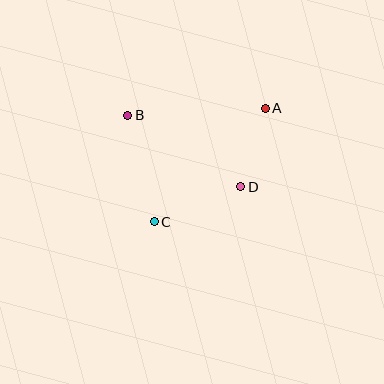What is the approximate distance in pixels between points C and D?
The distance between C and D is approximately 94 pixels.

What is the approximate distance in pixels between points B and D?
The distance between B and D is approximately 134 pixels.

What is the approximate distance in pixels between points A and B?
The distance between A and B is approximately 138 pixels.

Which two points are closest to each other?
Points A and D are closest to each other.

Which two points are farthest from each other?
Points A and C are farthest from each other.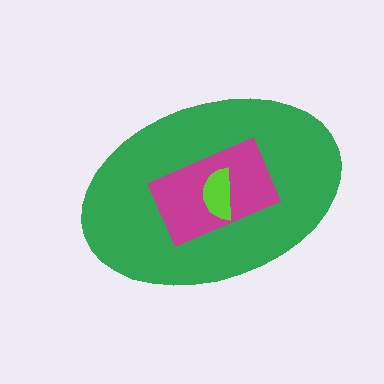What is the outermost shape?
The green ellipse.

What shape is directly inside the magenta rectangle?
The lime semicircle.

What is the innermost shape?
The lime semicircle.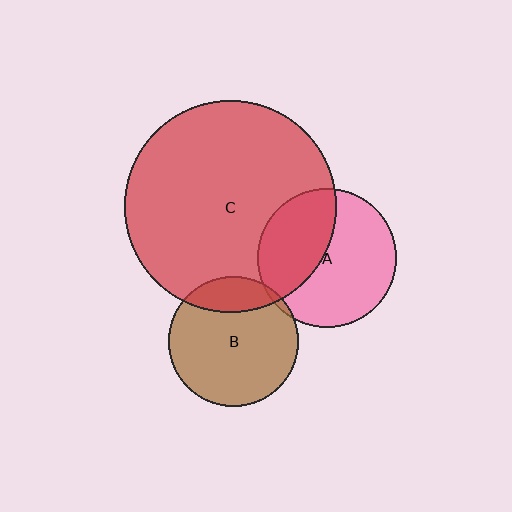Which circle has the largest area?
Circle C (red).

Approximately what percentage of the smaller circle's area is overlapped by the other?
Approximately 5%.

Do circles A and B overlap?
Yes.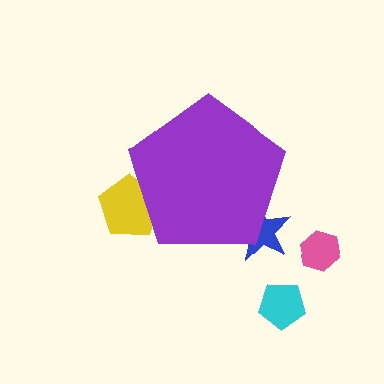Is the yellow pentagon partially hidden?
Yes, the yellow pentagon is partially hidden behind the purple pentagon.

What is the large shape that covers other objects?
A purple pentagon.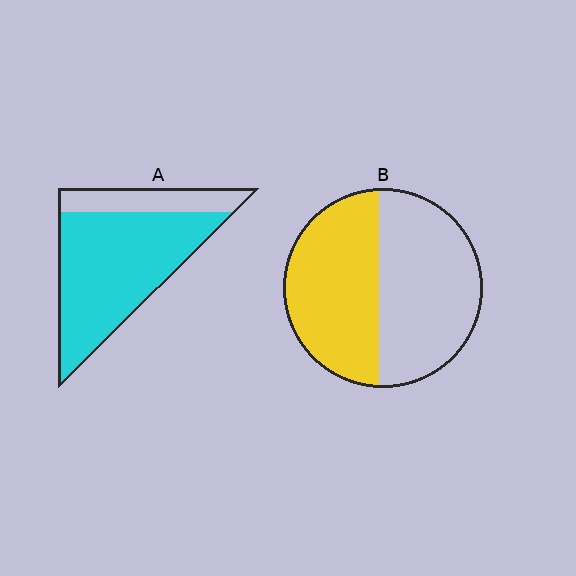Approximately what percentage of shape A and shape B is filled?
A is approximately 75% and B is approximately 45%.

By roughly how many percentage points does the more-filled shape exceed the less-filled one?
By roughly 30 percentage points (A over B).